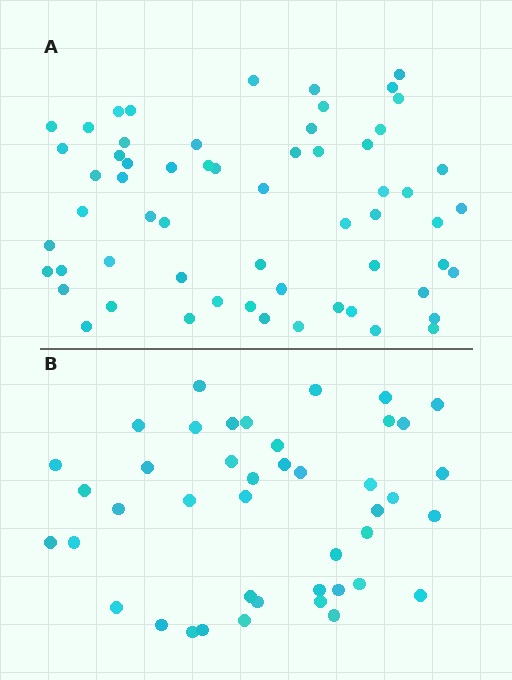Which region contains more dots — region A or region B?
Region A (the top region) has more dots.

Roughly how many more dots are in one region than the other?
Region A has approximately 15 more dots than region B.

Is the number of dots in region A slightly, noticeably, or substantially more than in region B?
Region A has noticeably more, but not dramatically so. The ratio is roughly 1.4 to 1.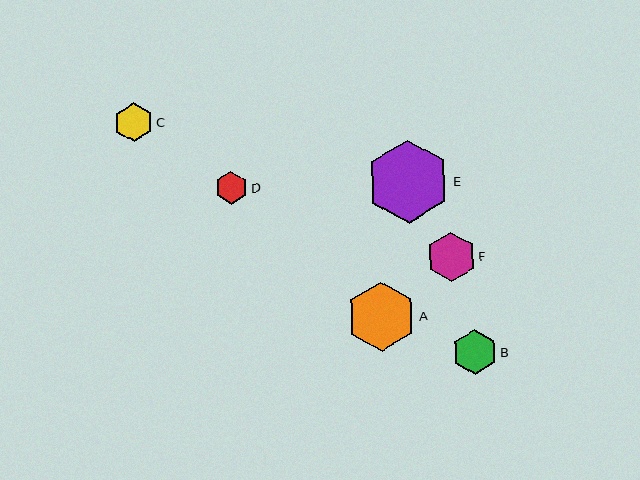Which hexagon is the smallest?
Hexagon D is the smallest with a size of approximately 33 pixels.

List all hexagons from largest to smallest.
From largest to smallest: E, A, F, B, C, D.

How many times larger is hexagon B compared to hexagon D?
Hexagon B is approximately 1.4 times the size of hexagon D.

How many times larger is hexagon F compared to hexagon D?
Hexagon F is approximately 1.5 times the size of hexagon D.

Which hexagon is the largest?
Hexagon E is the largest with a size of approximately 83 pixels.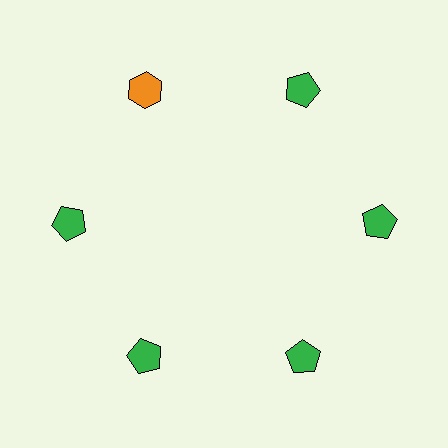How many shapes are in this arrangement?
There are 6 shapes arranged in a ring pattern.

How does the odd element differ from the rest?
It differs in both color (orange instead of green) and shape (hexagon instead of pentagon).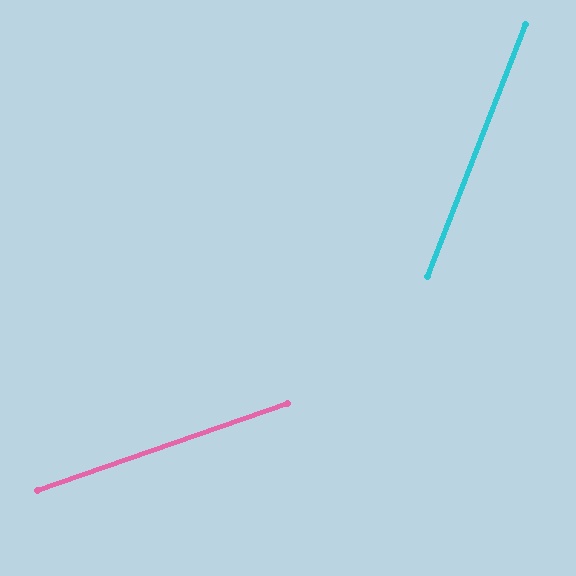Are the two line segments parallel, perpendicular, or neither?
Neither parallel nor perpendicular — they differ by about 50°.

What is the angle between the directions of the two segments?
Approximately 50 degrees.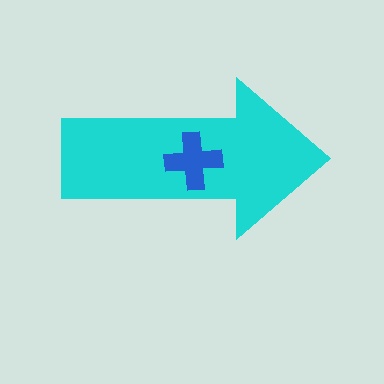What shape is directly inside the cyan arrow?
The blue cross.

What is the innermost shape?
The blue cross.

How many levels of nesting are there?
2.